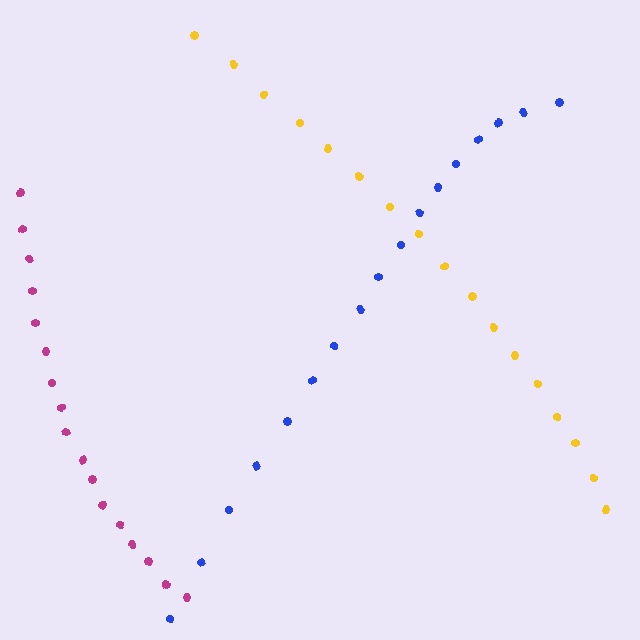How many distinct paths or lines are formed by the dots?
There are 3 distinct paths.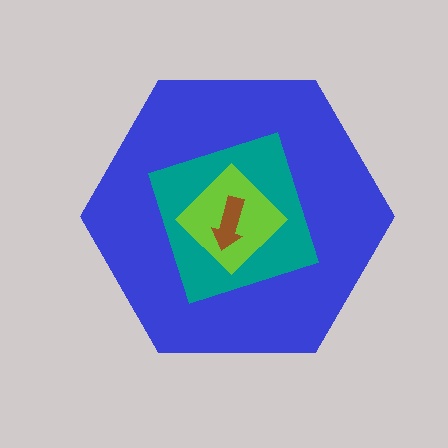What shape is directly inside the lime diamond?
The brown arrow.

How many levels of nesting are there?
4.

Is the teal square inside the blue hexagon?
Yes.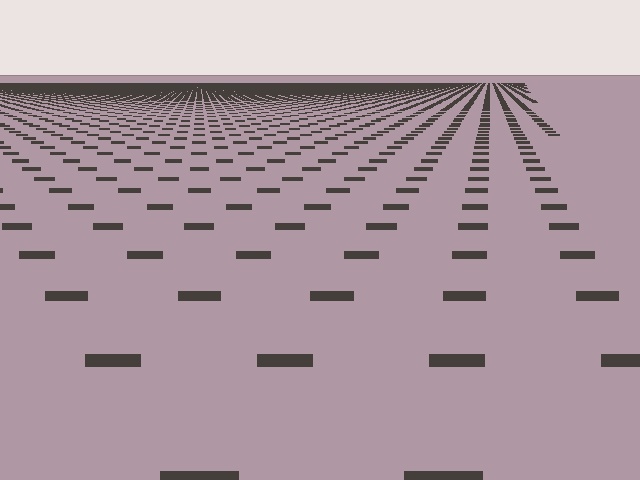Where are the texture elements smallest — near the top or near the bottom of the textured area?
Near the top.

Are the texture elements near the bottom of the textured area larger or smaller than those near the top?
Larger. Near the bottom, elements are closer to the viewer and appear at a bigger on-screen size.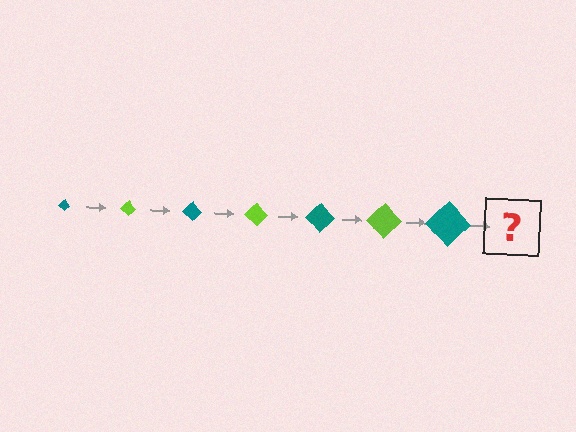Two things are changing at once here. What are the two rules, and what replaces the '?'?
The two rules are that the diamond grows larger each step and the color cycles through teal and lime. The '?' should be a lime diamond, larger than the previous one.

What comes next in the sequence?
The next element should be a lime diamond, larger than the previous one.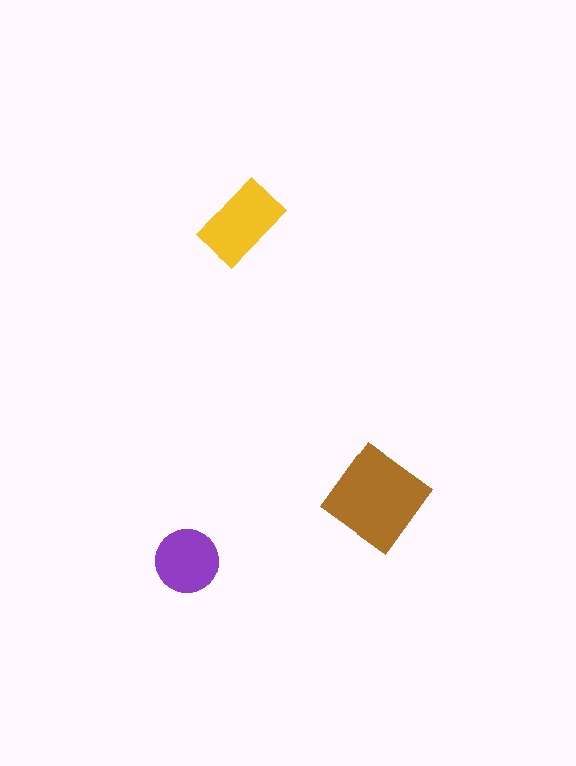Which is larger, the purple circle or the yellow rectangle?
The yellow rectangle.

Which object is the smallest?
The purple circle.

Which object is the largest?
The brown diamond.